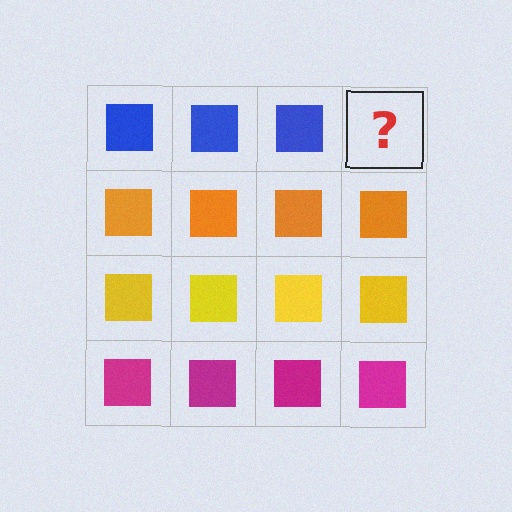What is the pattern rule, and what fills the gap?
The rule is that each row has a consistent color. The gap should be filled with a blue square.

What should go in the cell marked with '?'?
The missing cell should contain a blue square.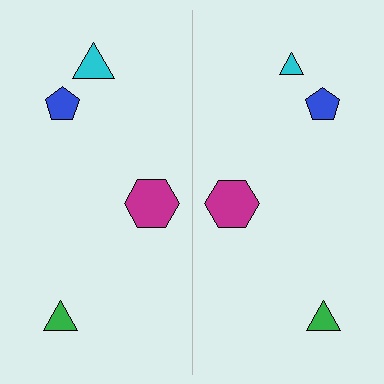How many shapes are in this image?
There are 8 shapes in this image.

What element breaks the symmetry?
The cyan triangle on the right side has a different size than its mirror counterpart.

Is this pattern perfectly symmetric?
No, the pattern is not perfectly symmetric. The cyan triangle on the right side has a different size than its mirror counterpart.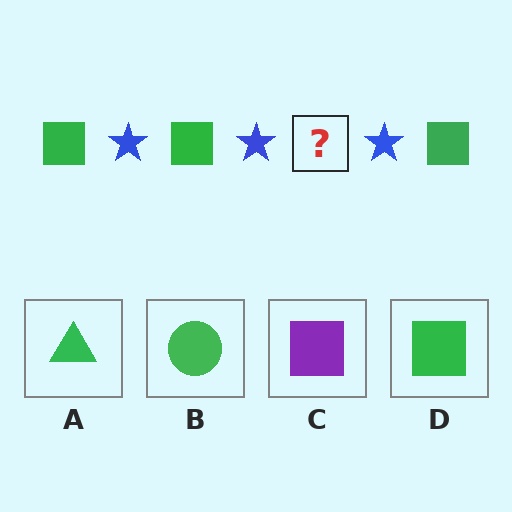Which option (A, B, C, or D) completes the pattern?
D.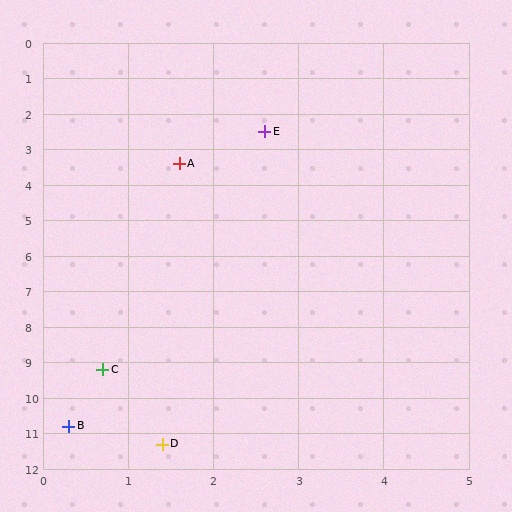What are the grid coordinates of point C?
Point C is at approximately (0.7, 9.2).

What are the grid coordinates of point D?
Point D is at approximately (1.4, 11.3).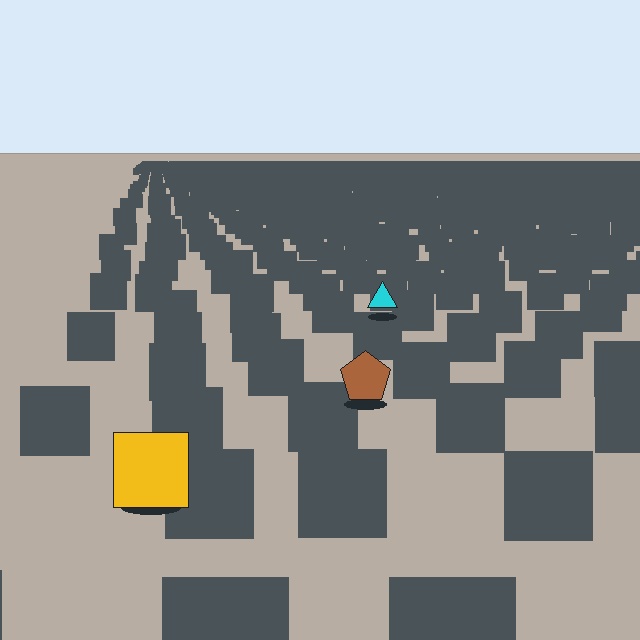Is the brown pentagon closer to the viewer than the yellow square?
No. The yellow square is closer — you can tell from the texture gradient: the ground texture is coarser near it.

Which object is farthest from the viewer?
The cyan triangle is farthest from the viewer. It appears smaller and the ground texture around it is denser.